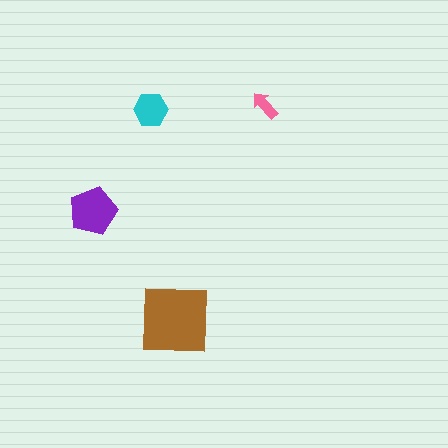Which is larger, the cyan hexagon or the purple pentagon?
The purple pentagon.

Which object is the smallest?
The pink arrow.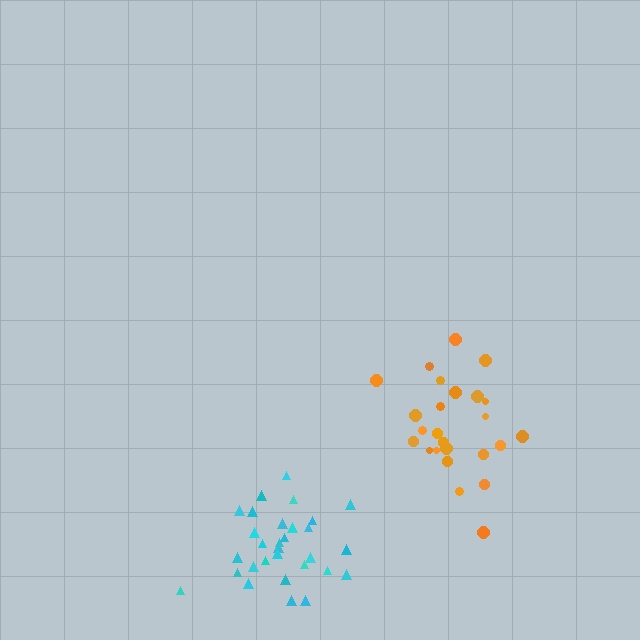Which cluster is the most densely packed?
Cyan.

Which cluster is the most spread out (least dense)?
Orange.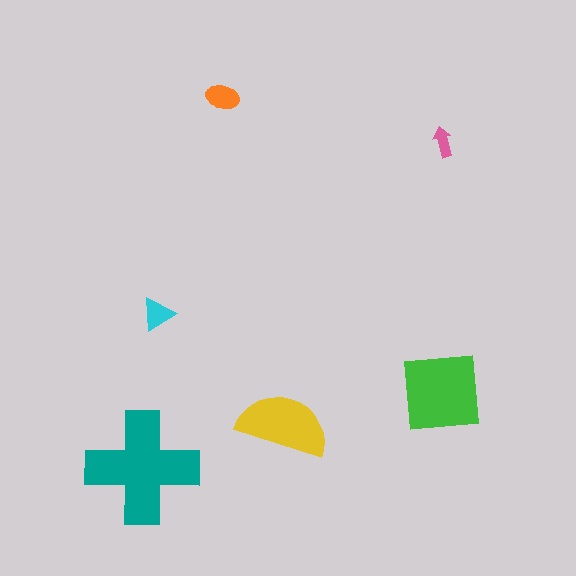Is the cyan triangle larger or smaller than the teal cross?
Smaller.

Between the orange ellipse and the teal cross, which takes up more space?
The teal cross.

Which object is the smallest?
The pink arrow.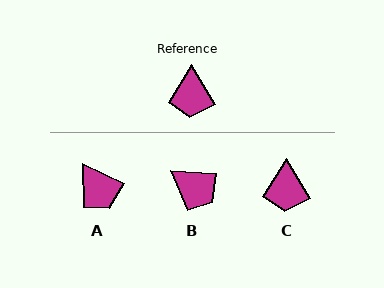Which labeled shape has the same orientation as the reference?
C.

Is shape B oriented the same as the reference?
No, it is off by about 55 degrees.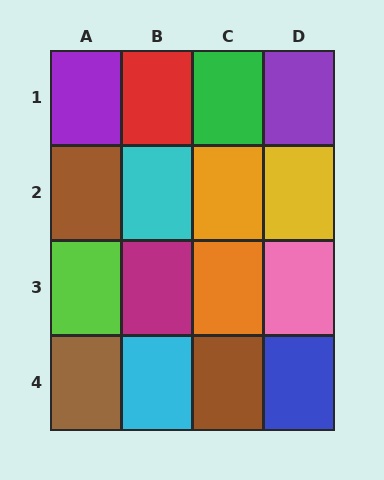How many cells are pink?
1 cell is pink.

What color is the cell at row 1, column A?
Purple.